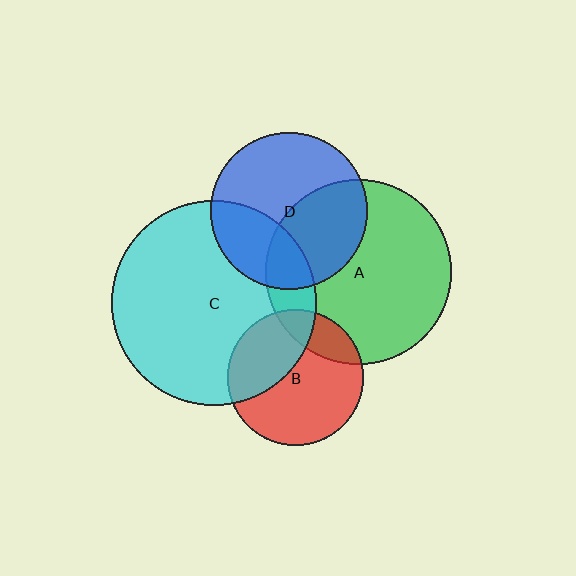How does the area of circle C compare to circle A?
Approximately 1.2 times.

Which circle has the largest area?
Circle C (cyan).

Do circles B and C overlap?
Yes.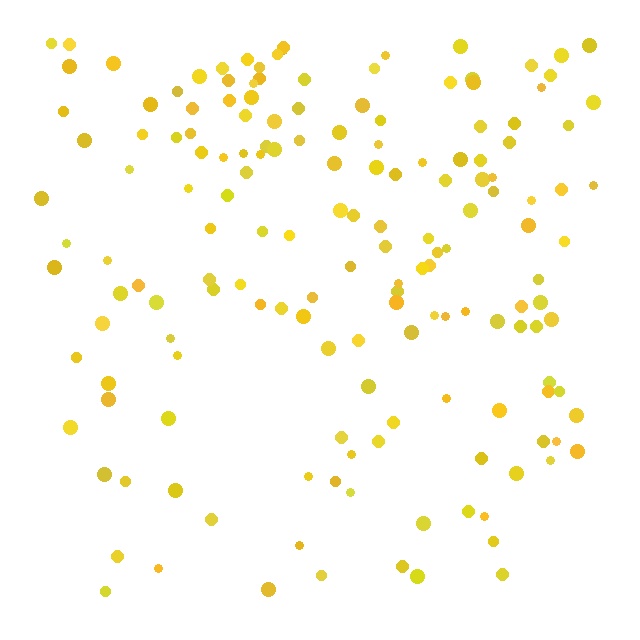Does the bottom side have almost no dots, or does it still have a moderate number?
Still a moderate number, just noticeably fewer than the top.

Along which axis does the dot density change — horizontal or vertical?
Vertical.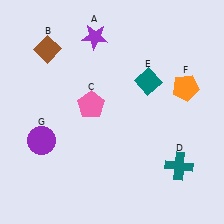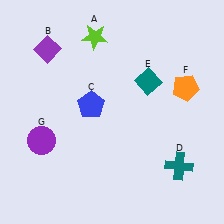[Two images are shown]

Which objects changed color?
A changed from purple to lime. B changed from brown to purple. C changed from pink to blue.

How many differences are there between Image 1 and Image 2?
There are 3 differences between the two images.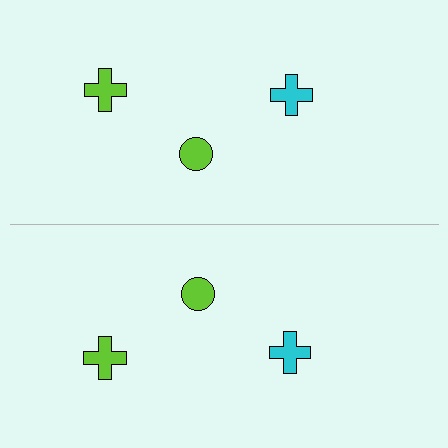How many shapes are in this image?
There are 6 shapes in this image.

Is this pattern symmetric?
Yes, this pattern has bilateral (reflection) symmetry.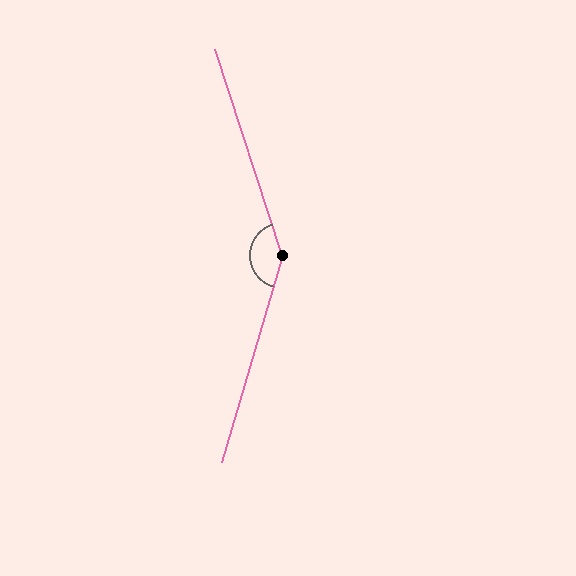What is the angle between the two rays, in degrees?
Approximately 146 degrees.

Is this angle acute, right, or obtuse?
It is obtuse.